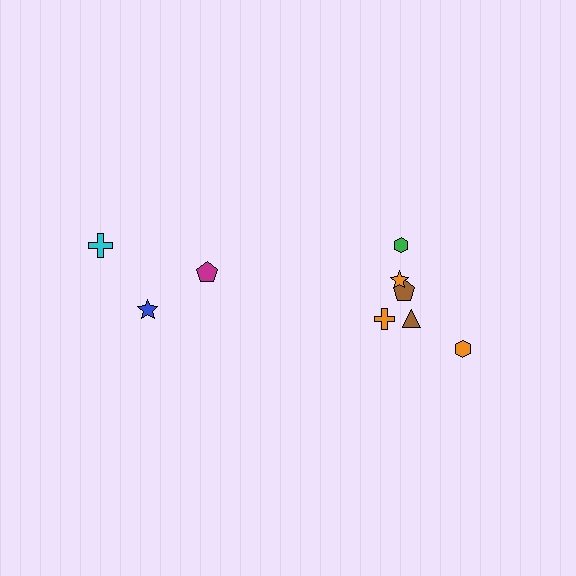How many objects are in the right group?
There are 6 objects.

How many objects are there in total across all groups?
There are 9 objects.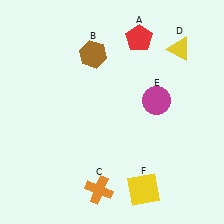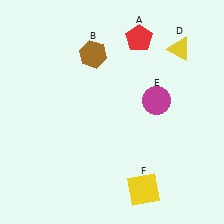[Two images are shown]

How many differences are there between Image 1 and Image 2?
There is 1 difference between the two images.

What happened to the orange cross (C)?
The orange cross (C) was removed in Image 2. It was in the bottom-left area of Image 1.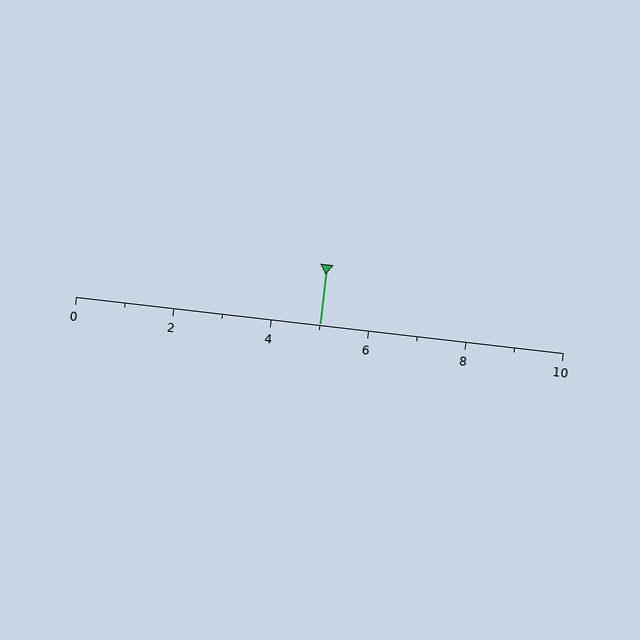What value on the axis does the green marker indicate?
The marker indicates approximately 5.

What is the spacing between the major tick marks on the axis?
The major ticks are spaced 2 apart.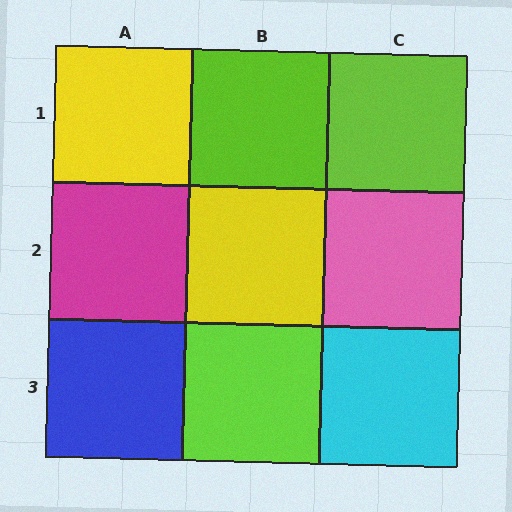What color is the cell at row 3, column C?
Cyan.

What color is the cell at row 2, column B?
Yellow.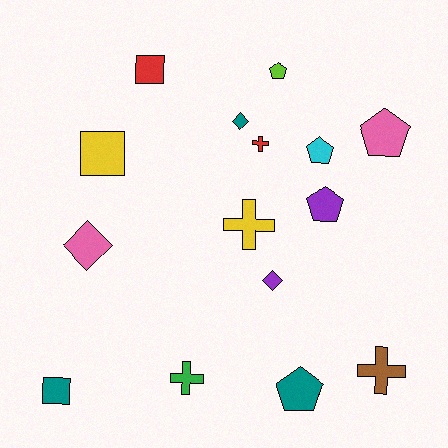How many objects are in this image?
There are 15 objects.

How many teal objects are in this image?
There are 3 teal objects.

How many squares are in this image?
There are 3 squares.